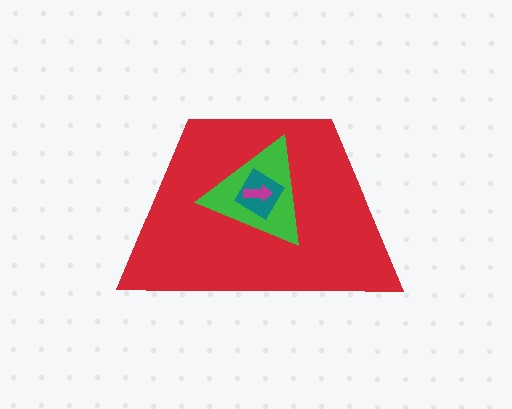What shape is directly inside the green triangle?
The teal diamond.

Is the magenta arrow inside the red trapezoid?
Yes.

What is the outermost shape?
The red trapezoid.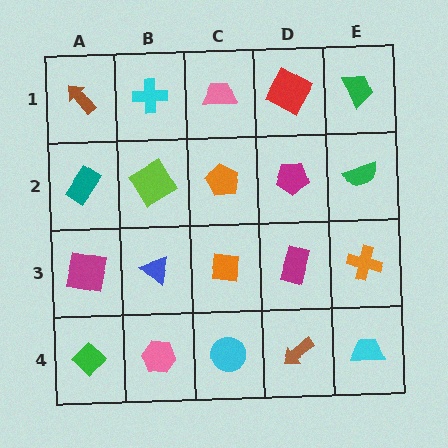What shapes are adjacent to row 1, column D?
A magenta pentagon (row 2, column D), a pink trapezoid (row 1, column C), a green trapezoid (row 1, column E).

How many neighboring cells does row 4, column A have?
2.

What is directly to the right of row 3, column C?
A magenta rectangle.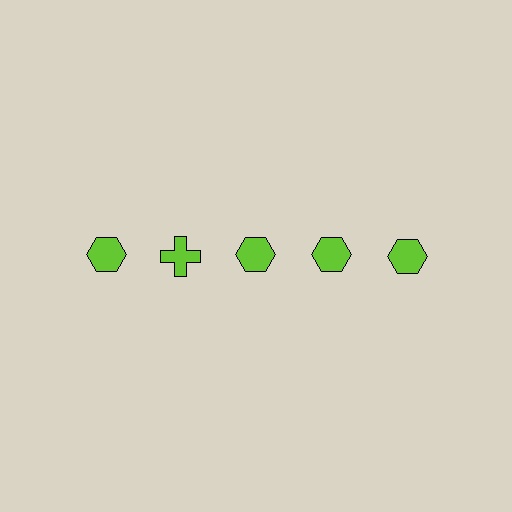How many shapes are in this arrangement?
There are 5 shapes arranged in a grid pattern.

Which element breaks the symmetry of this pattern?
The lime cross in the top row, second from left column breaks the symmetry. All other shapes are lime hexagons.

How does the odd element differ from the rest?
It has a different shape: cross instead of hexagon.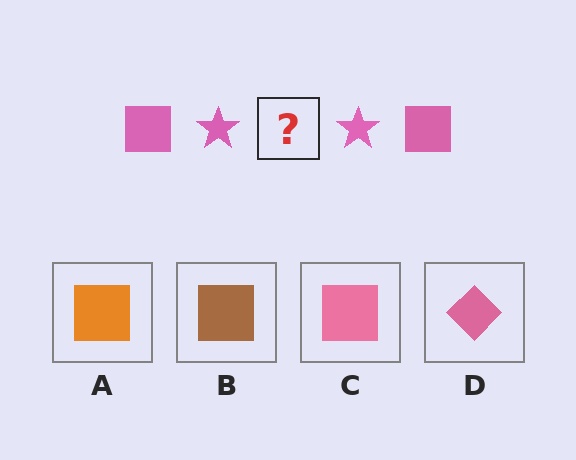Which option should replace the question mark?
Option C.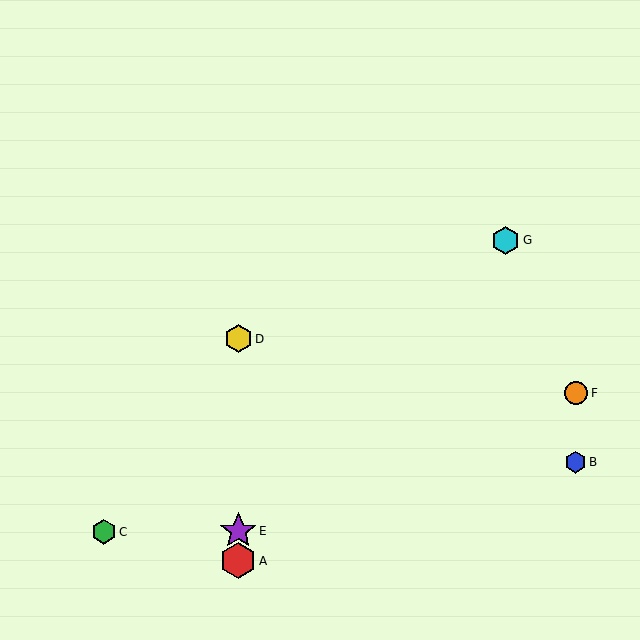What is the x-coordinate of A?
Object A is at x≈238.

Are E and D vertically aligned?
Yes, both are at x≈238.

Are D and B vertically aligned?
No, D is at x≈238 and B is at x≈576.